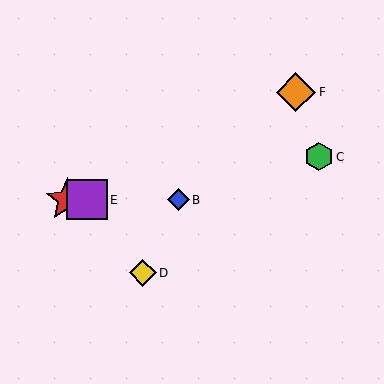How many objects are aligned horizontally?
3 objects (A, B, E) are aligned horizontally.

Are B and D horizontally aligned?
No, B is at y≈200 and D is at y≈273.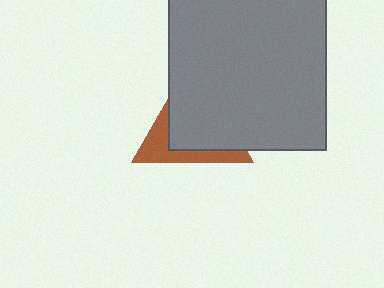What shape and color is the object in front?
The object in front is a gray square.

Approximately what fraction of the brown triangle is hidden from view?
Roughly 67% of the brown triangle is hidden behind the gray square.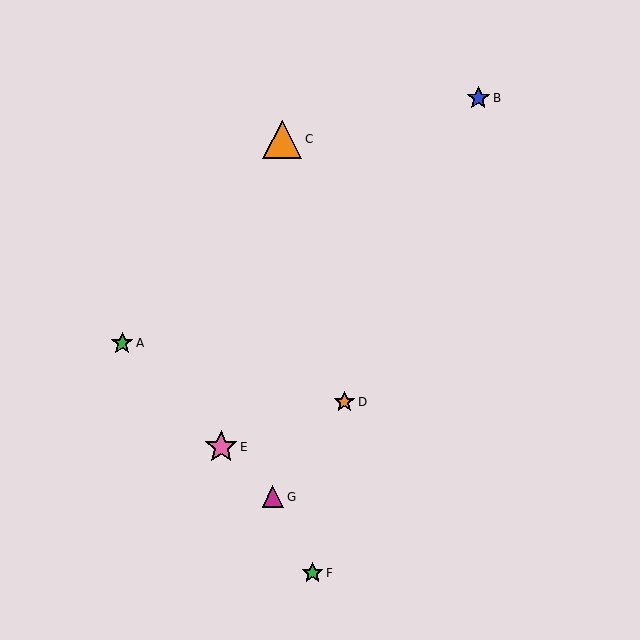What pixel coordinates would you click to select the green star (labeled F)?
Click at (312, 573) to select the green star F.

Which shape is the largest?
The orange triangle (labeled C) is the largest.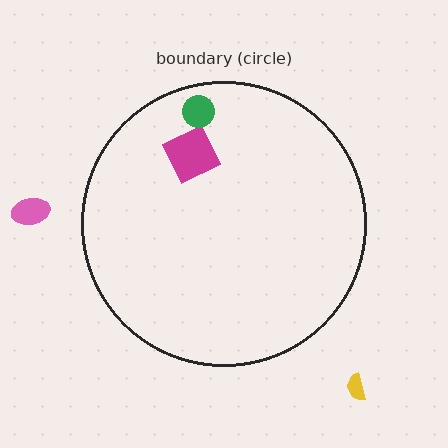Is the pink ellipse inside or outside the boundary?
Outside.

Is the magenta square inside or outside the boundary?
Inside.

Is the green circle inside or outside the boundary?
Inside.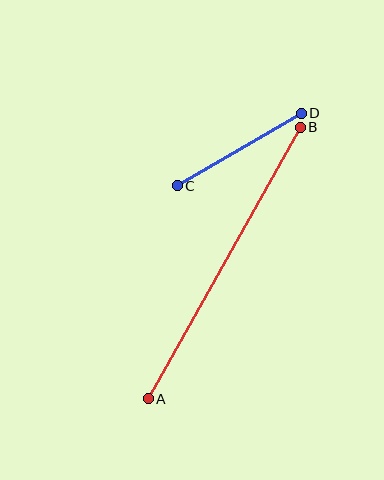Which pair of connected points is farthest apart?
Points A and B are farthest apart.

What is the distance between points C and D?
The distance is approximately 144 pixels.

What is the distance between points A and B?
The distance is approximately 311 pixels.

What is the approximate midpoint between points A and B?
The midpoint is at approximately (224, 263) pixels.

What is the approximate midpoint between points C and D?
The midpoint is at approximately (239, 150) pixels.